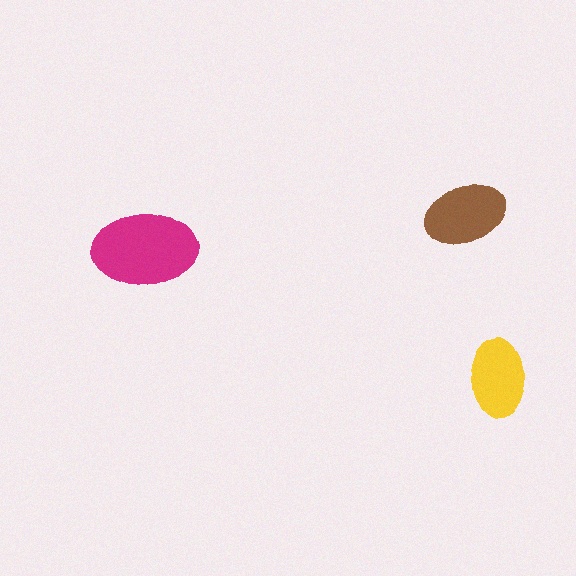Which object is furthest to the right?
The yellow ellipse is rightmost.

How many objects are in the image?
There are 3 objects in the image.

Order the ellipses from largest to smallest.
the magenta one, the brown one, the yellow one.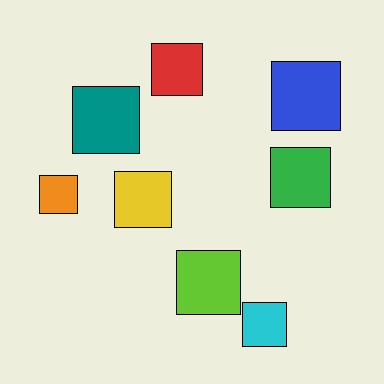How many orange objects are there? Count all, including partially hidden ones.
There is 1 orange object.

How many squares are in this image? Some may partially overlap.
There are 8 squares.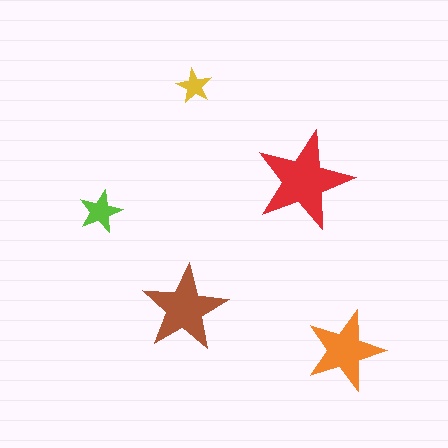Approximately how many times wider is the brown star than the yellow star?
About 2.5 times wider.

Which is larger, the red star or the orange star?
The red one.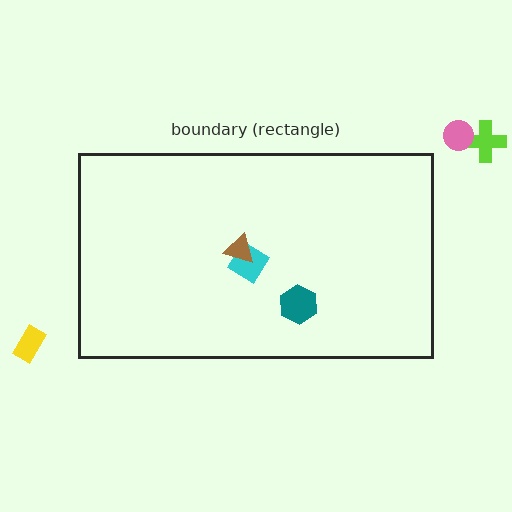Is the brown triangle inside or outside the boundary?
Inside.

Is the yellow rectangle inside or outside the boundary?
Outside.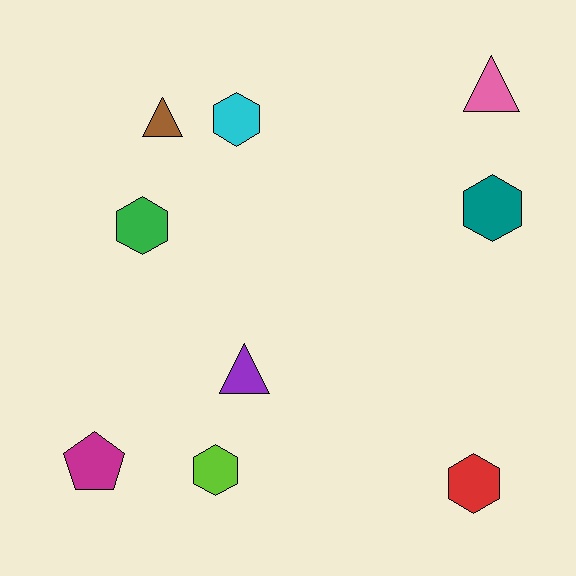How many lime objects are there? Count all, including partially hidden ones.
There is 1 lime object.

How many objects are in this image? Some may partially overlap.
There are 9 objects.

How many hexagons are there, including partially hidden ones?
There are 5 hexagons.